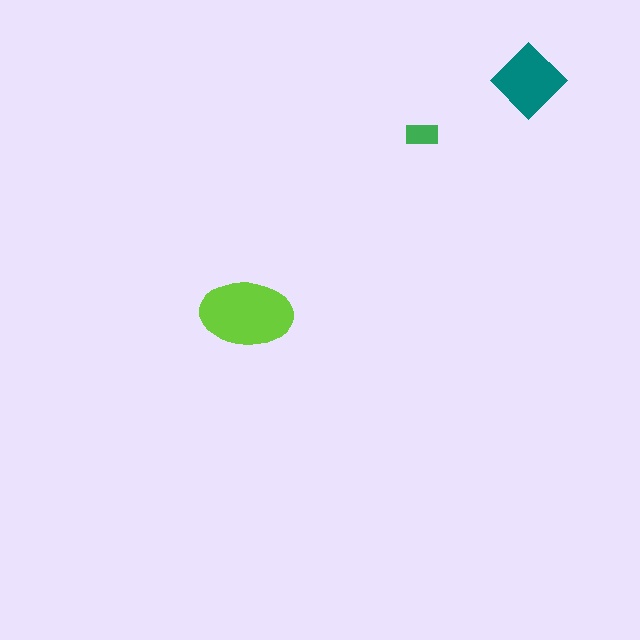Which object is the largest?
The lime ellipse.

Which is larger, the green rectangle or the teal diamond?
The teal diamond.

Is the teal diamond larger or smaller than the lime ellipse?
Smaller.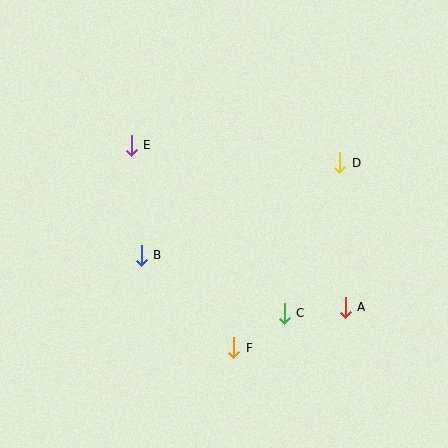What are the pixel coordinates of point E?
Point E is at (131, 145).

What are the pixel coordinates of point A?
Point A is at (345, 307).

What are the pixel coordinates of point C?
Point C is at (284, 313).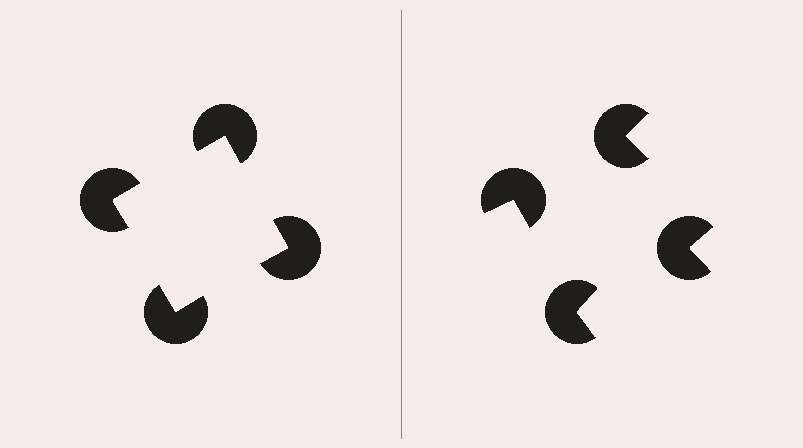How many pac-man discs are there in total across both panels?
8 — 4 on each side.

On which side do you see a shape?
An illusory square appears on the left side. On the right side the wedge cuts are rotated, so no coherent shape forms.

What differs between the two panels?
The pac-man discs are positioned identically on both sides; only the wedge orientations differ. On the left they align to a square; on the right they are misaligned.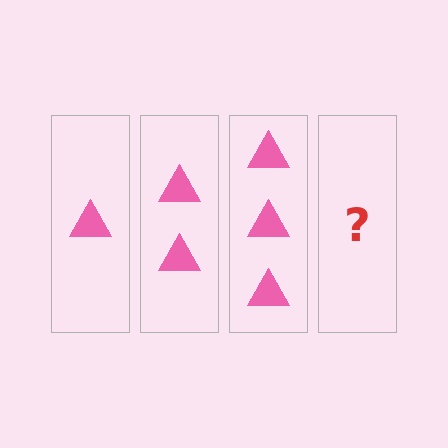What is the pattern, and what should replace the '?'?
The pattern is that each step adds one more triangle. The '?' should be 4 triangles.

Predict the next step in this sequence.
The next step is 4 triangles.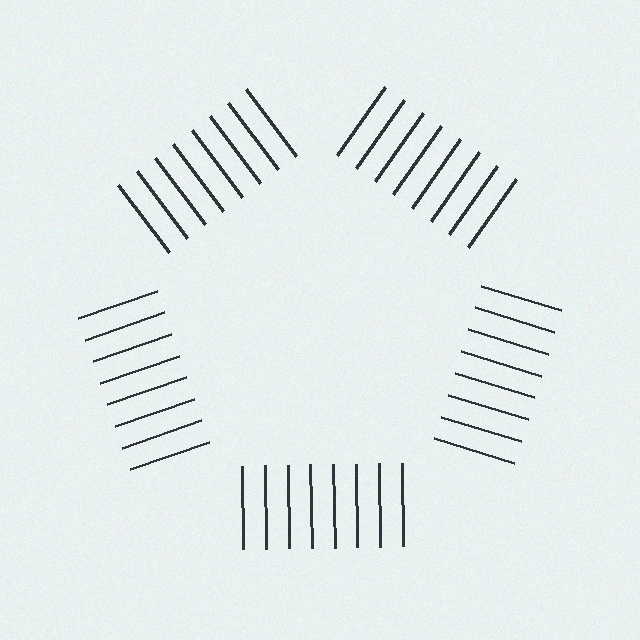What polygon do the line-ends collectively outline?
An illusory pentagon — the line segments terminate on its edges but no continuous stroke is drawn.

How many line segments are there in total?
40 — 8 along each of the 5 edges.